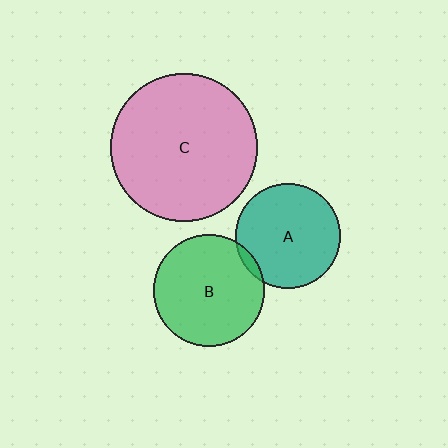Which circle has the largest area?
Circle C (pink).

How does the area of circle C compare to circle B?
Approximately 1.7 times.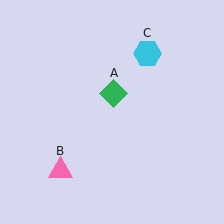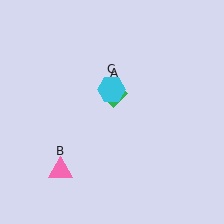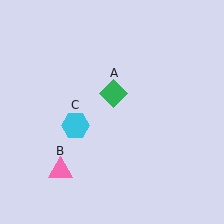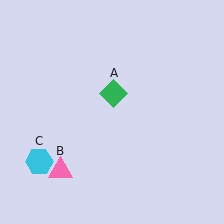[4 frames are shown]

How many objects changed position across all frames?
1 object changed position: cyan hexagon (object C).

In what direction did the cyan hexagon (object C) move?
The cyan hexagon (object C) moved down and to the left.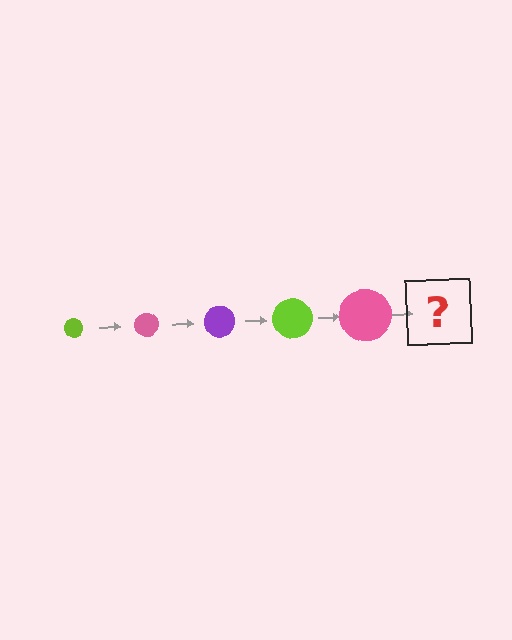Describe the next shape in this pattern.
It should be a purple circle, larger than the previous one.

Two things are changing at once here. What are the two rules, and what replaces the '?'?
The two rules are that the circle grows larger each step and the color cycles through lime, pink, and purple. The '?' should be a purple circle, larger than the previous one.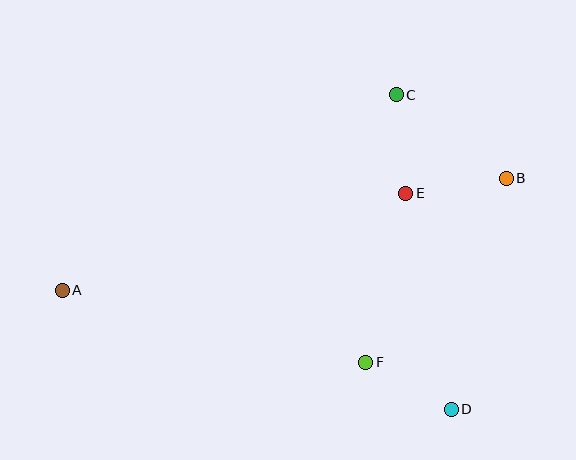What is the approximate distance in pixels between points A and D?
The distance between A and D is approximately 407 pixels.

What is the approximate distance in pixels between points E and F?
The distance between E and F is approximately 174 pixels.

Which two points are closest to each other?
Points D and F are closest to each other.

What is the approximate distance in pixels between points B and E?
The distance between B and E is approximately 102 pixels.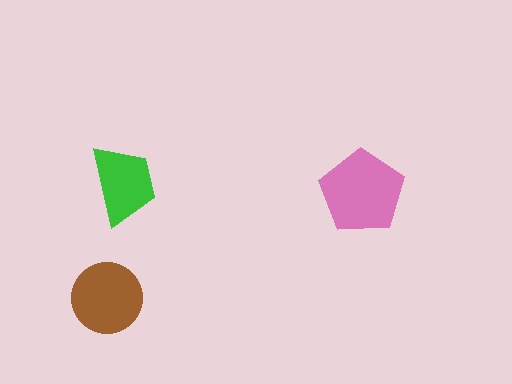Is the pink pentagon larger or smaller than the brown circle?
Larger.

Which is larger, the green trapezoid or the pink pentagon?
The pink pentagon.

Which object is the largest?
The pink pentagon.